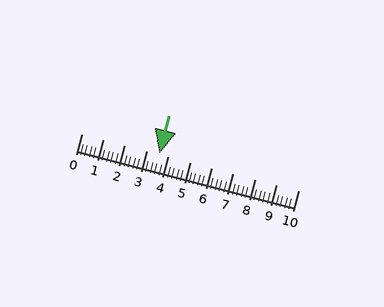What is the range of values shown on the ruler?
The ruler shows values from 0 to 10.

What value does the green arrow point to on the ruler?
The green arrow points to approximately 3.6.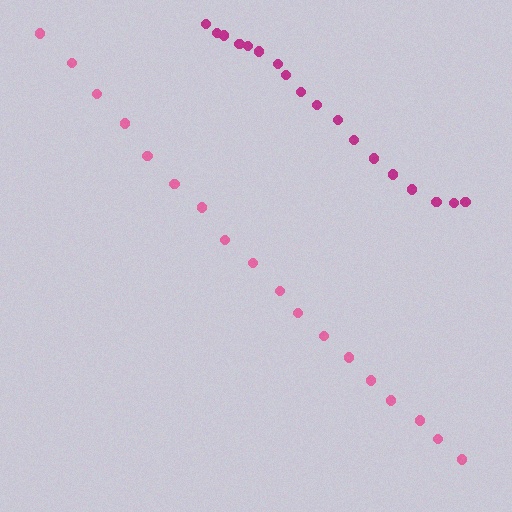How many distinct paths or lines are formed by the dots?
There are 2 distinct paths.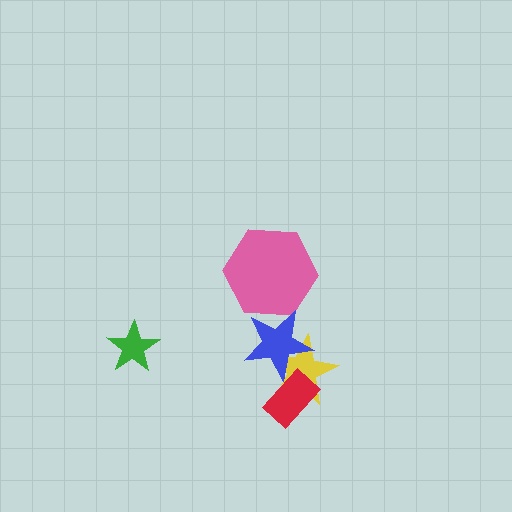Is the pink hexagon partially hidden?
Yes, it is partially covered by another shape.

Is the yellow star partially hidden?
Yes, it is partially covered by another shape.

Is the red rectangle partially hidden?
Yes, it is partially covered by another shape.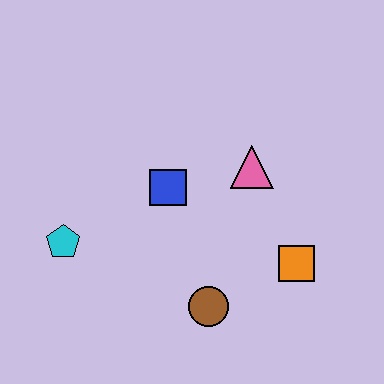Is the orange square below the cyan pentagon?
Yes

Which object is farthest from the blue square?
The orange square is farthest from the blue square.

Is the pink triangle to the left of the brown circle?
No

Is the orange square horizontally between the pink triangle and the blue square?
No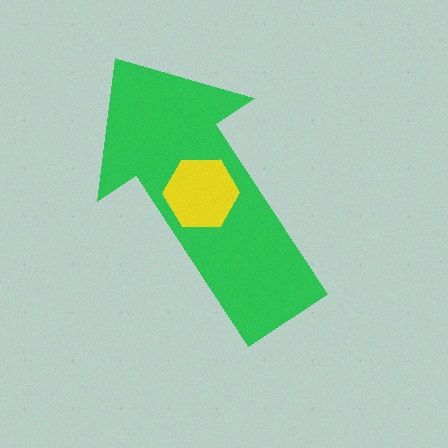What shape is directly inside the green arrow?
The yellow hexagon.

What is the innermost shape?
The yellow hexagon.